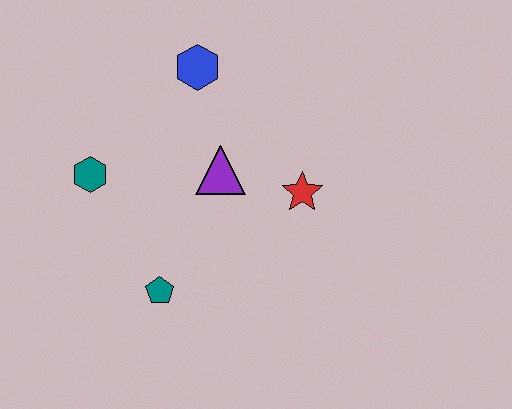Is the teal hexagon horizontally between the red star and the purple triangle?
No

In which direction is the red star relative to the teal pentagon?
The red star is to the right of the teal pentagon.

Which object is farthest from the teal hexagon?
The red star is farthest from the teal hexagon.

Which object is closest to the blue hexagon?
The purple triangle is closest to the blue hexagon.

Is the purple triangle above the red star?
Yes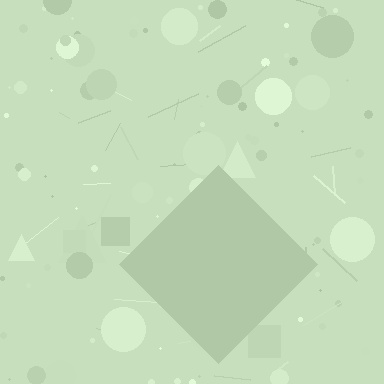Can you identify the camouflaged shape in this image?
The camouflaged shape is a diamond.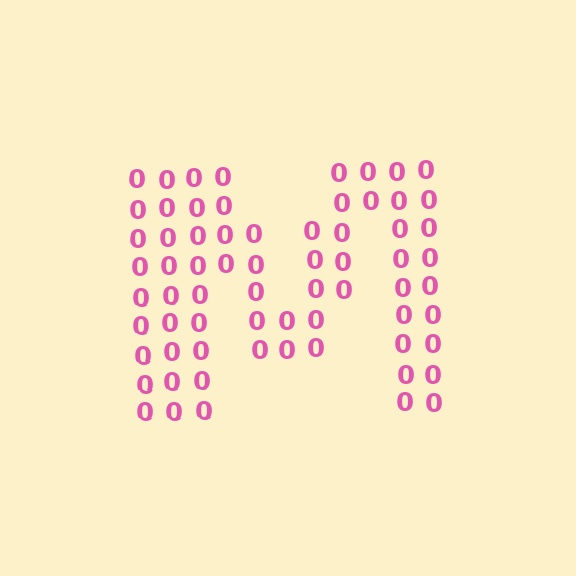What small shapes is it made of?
It is made of small digit 0's.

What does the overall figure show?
The overall figure shows the letter M.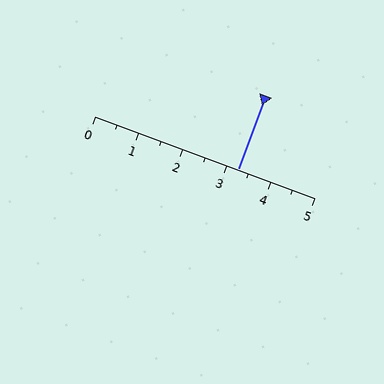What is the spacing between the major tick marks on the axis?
The major ticks are spaced 1 apart.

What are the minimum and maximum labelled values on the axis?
The axis runs from 0 to 5.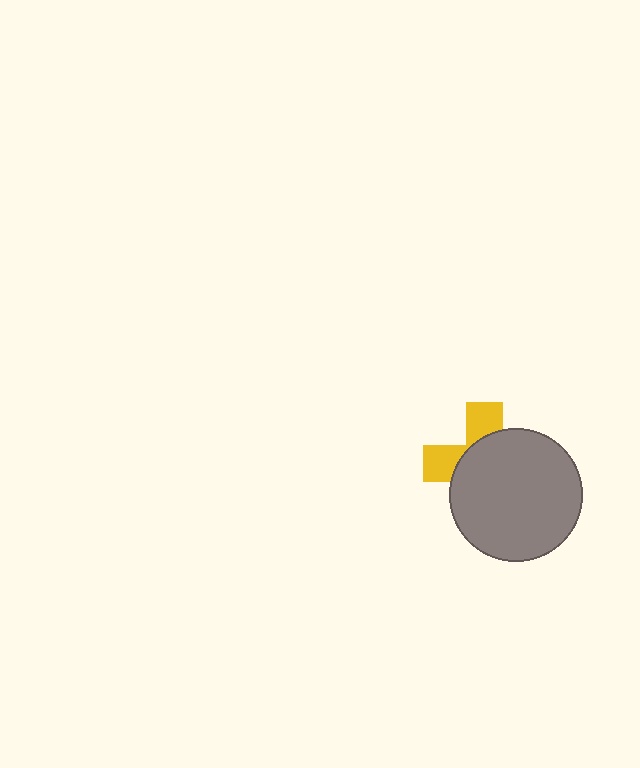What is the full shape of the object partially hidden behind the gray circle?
The partially hidden object is a yellow cross.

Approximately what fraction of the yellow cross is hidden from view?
Roughly 66% of the yellow cross is hidden behind the gray circle.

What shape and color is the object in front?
The object in front is a gray circle.